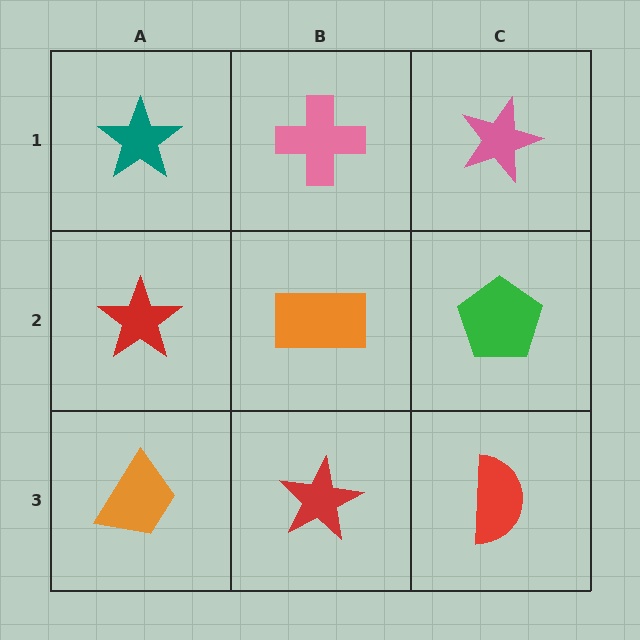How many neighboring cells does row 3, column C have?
2.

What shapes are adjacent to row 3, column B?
An orange rectangle (row 2, column B), an orange trapezoid (row 3, column A), a red semicircle (row 3, column C).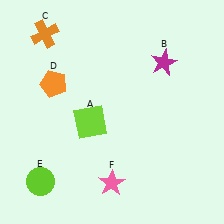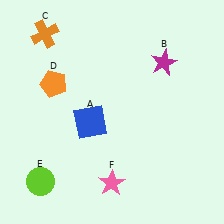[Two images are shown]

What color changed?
The square (A) changed from lime in Image 1 to blue in Image 2.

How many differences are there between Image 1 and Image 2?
There is 1 difference between the two images.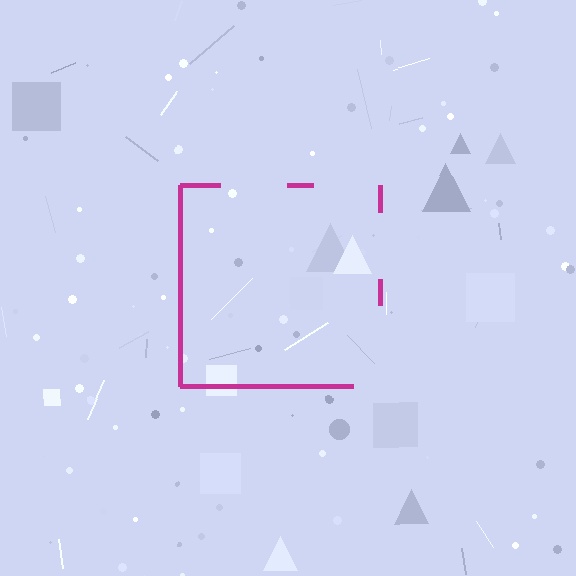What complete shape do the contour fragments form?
The contour fragments form a square.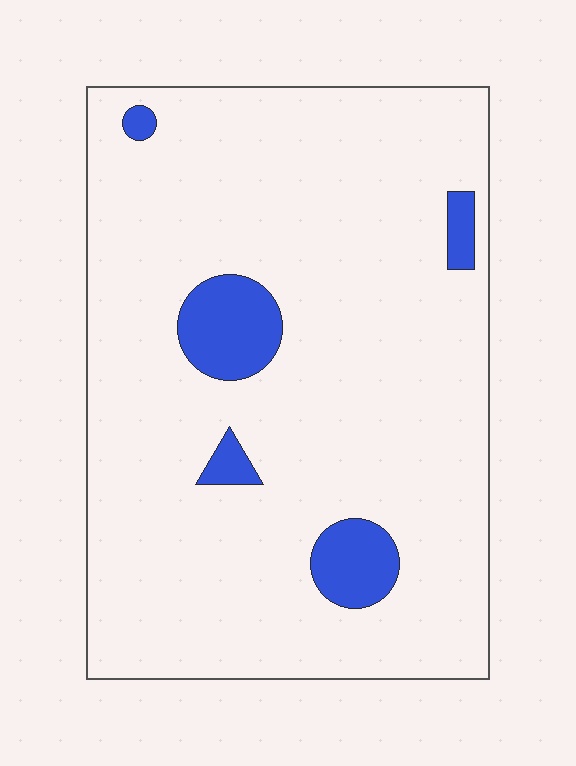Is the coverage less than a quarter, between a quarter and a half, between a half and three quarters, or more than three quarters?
Less than a quarter.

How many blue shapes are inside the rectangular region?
5.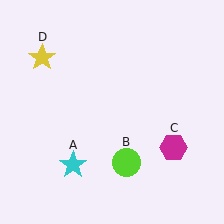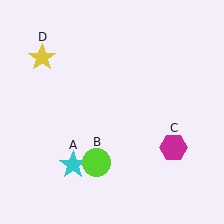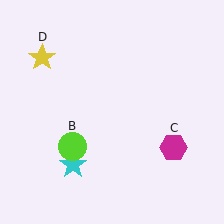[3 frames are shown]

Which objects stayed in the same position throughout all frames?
Cyan star (object A) and magenta hexagon (object C) and yellow star (object D) remained stationary.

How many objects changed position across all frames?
1 object changed position: lime circle (object B).